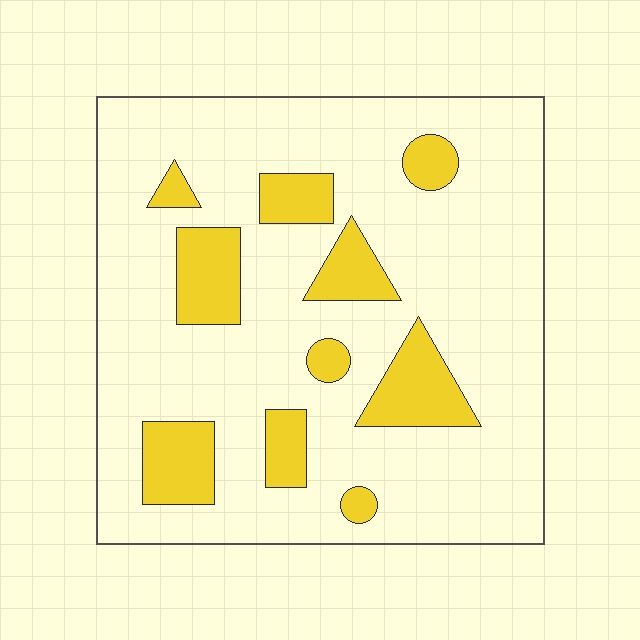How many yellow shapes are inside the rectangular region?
10.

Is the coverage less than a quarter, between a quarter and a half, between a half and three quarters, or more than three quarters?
Less than a quarter.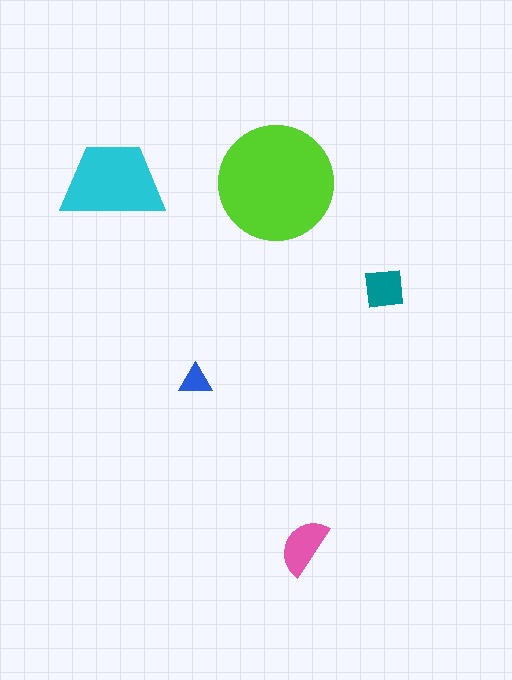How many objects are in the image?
There are 5 objects in the image.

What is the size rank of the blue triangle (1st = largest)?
5th.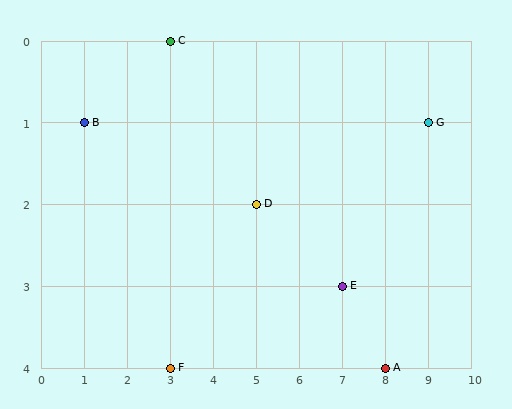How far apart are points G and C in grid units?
Points G and C are 6 columns and 1 row apart (about 6.1 grid units diagonally).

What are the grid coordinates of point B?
Point B is at grid coordinates (1, 1).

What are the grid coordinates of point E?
Point E is at grid coordinates (7, 3).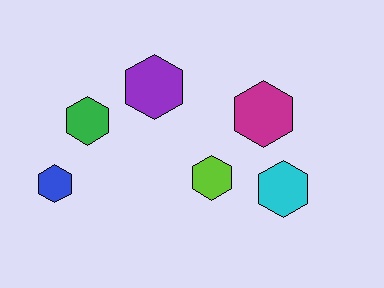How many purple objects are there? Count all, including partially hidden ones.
There is 1 purple object.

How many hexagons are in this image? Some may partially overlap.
There are 6 hexagons.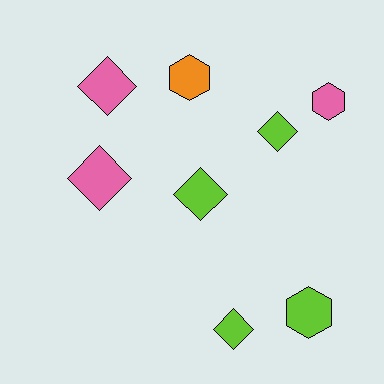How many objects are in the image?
There are 8 objects.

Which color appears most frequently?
Lime, with 4 objects.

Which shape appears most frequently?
Diamond, with 5 objects.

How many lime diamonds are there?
There are 3 lime diamonds.